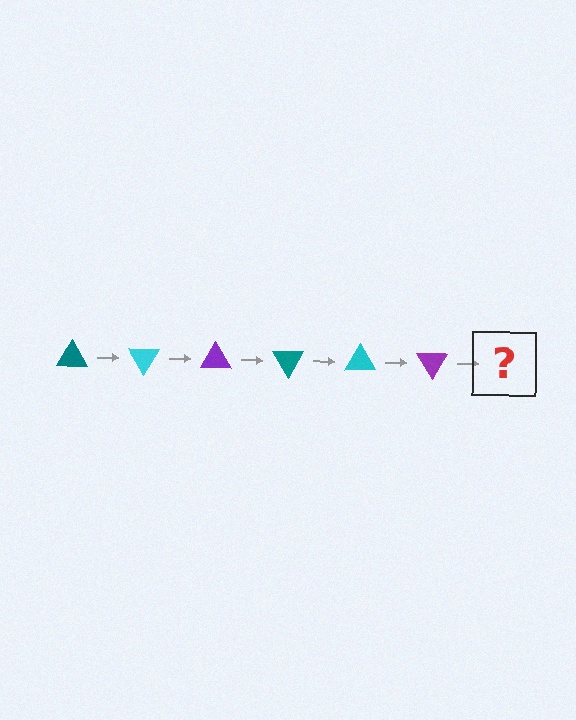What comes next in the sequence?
The next element should be a teal triangle, rotated 360 degrees from the start.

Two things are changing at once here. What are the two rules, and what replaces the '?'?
The two rules are that it rotates 60 degrees each step and the color cycles through teal, cyan, and purple. The '?' should be a teal triangle, rotated 360 degrees from the start.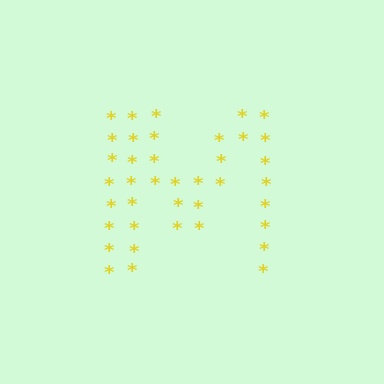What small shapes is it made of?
It is made of small asterisks.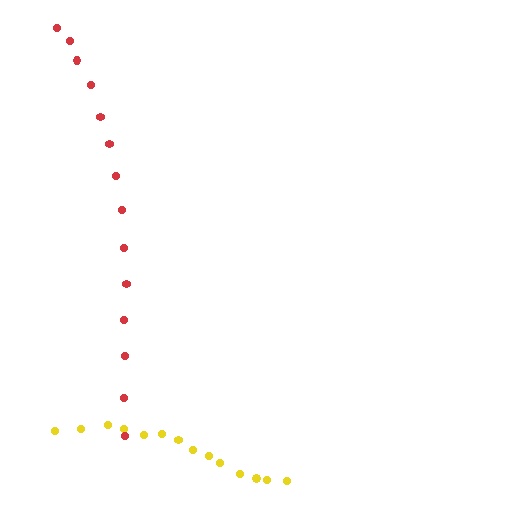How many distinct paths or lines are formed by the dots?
There are 2 distinct paths.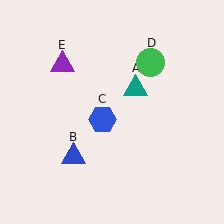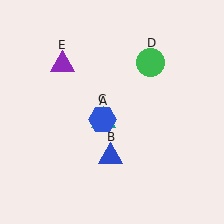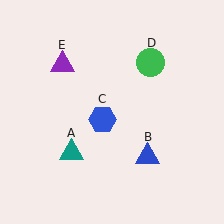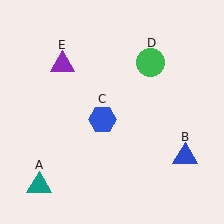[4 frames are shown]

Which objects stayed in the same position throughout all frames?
Blue hexagon (object C) and green circle (object D) and purple triangle (object E) remained stationary.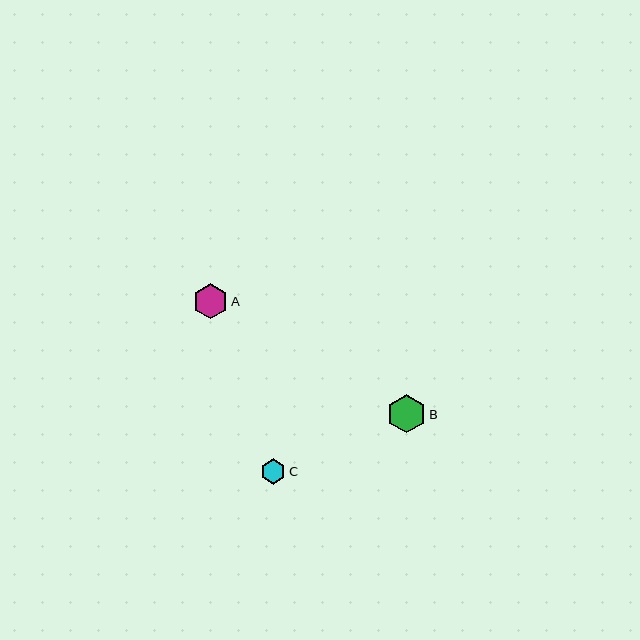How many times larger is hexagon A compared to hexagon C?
Hexagon A is approximately 1.4 times the size of hexagon C.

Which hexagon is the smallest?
Hexagon C is the smallest with a size of approximately 25 pixels.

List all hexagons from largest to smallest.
From largest to smallest: B, A, C.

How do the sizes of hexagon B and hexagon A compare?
Hexagon B and hexagon A are approximately the same size.